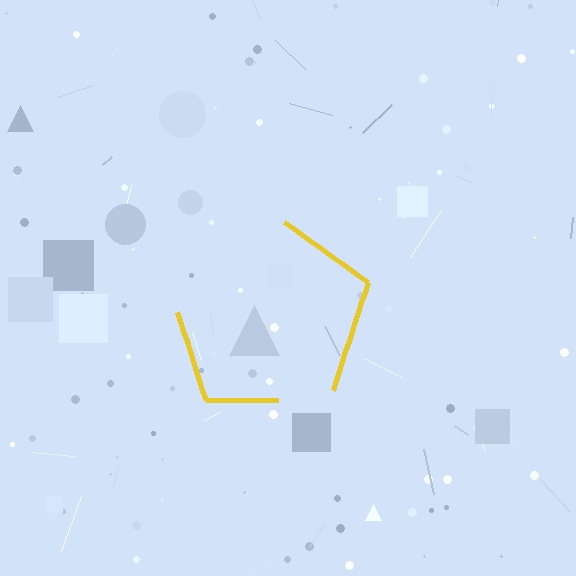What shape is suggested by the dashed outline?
The dashed outline suggests a pentagon.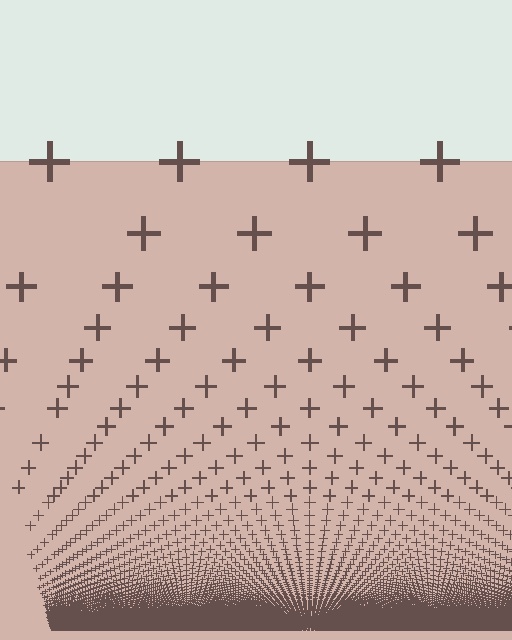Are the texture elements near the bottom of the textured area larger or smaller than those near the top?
Smaller. The gradient is inverted — elements near the bottom are smaller and denser.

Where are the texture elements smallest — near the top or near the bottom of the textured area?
Near the bottom.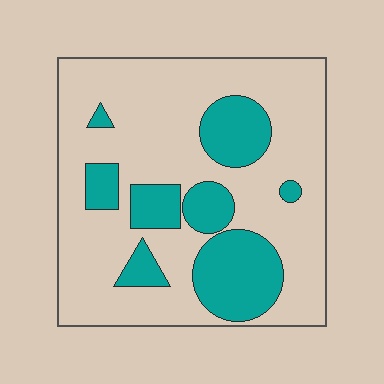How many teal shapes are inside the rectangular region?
8.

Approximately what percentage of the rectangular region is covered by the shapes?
Approximately 25%.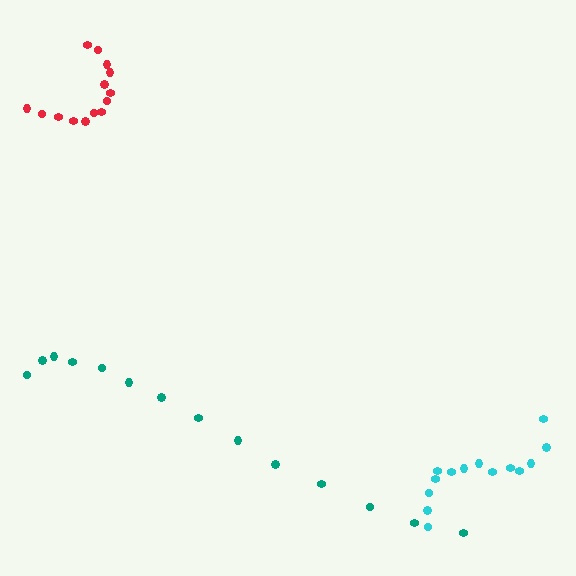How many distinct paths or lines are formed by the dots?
There are 3 distinct paths.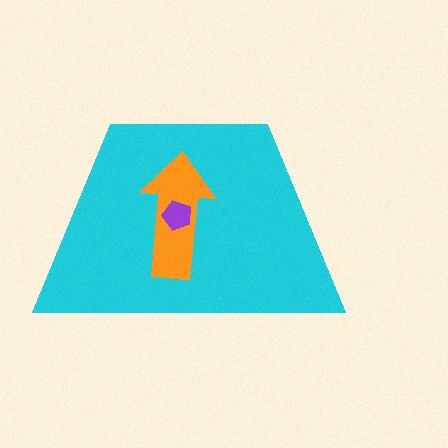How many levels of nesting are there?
3.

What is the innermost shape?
The purple pentagon.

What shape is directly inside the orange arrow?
The purple pentagon.